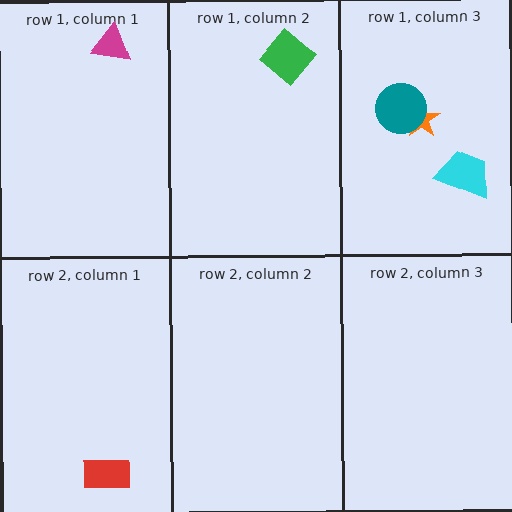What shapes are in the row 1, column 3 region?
The orange star, the teal circle, the cyan trapezoid.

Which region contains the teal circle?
The row 1, column 3 region.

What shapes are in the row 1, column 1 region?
The magenta triangle.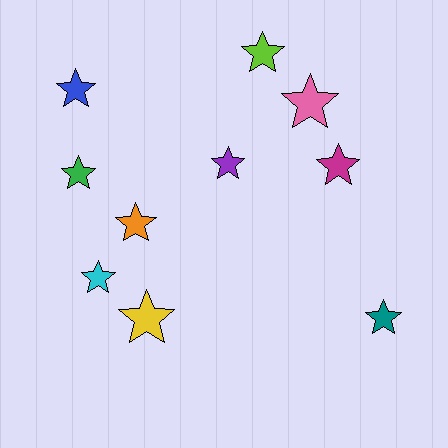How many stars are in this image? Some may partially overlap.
There are 10 stars.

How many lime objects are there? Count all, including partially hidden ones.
There is 1 lime object.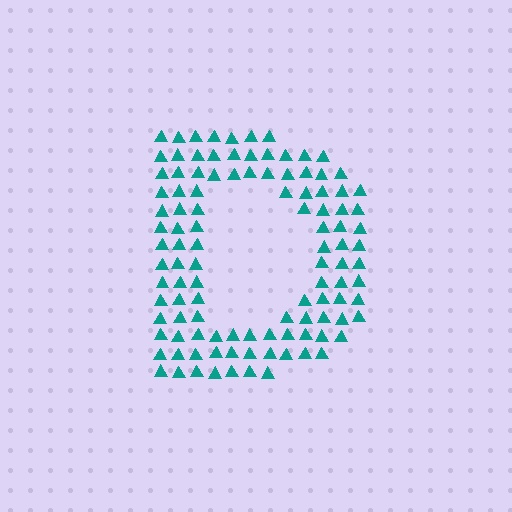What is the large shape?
The large shape is the letter D.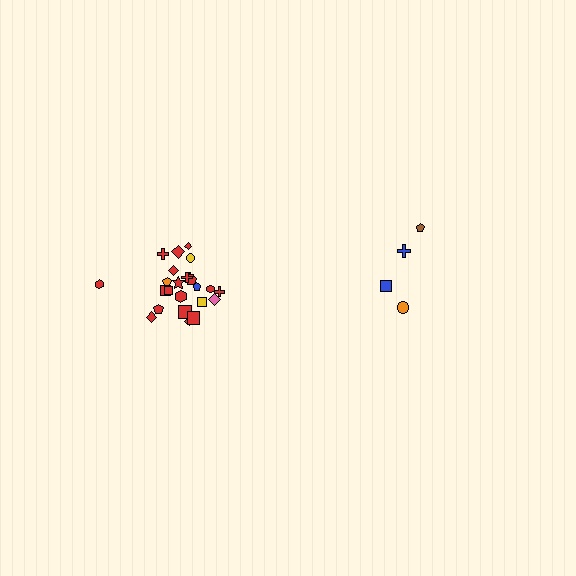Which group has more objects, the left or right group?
The left group.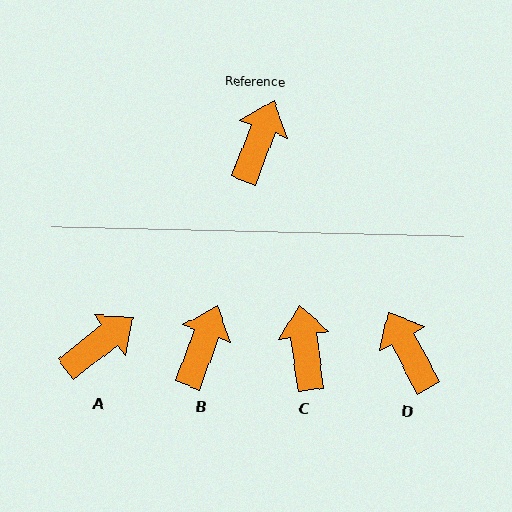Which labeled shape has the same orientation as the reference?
B.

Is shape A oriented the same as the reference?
No, it is off by about 32 degrees.